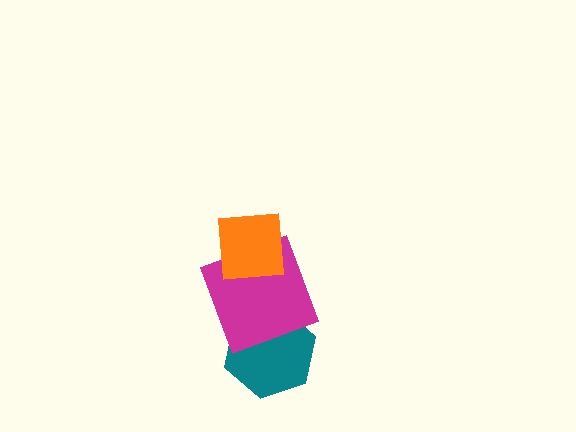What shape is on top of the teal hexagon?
The magenta square is on top of the teal hexagon.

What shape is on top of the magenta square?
The orange square is on top of the magenta square.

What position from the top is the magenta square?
The magenta square is 2nd from the top.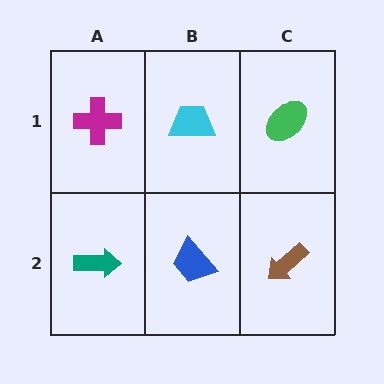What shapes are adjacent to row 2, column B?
A cyan trapezoid (row 1, column B), a teal arrow (row 2, column A), a brown arrow (row 2, column C).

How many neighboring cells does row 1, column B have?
3.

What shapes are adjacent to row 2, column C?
A green ellipse (row 1, column C), a blue trapezoid (row 2, column B).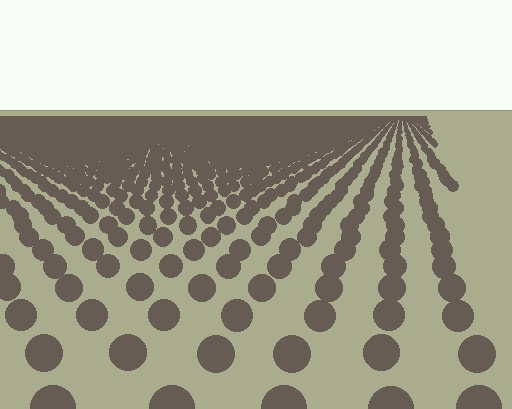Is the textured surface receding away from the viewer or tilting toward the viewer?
The surface is receding away from the viewer. Texture elements get smaller and denser toward the top.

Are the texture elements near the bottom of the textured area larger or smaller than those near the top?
Larger. Near the bottom, elements are closer to the viewer and appear at a bigger on-screen size.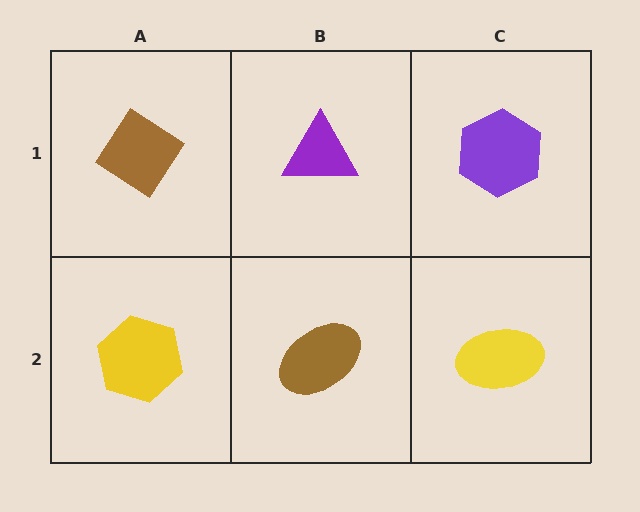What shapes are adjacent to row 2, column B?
A purple triangle (row 1, column B), a yellow hexagon (row 2, column A), a yellow ellipse (row 2, column C).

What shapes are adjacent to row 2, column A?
A brown diamond (row 1, column A), a brown ellipse (row 2, column B).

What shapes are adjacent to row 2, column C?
A purple hexagon (row 1, column C), a brown ellipse (row 2, column B).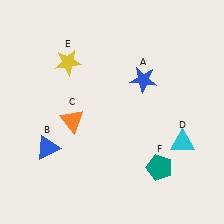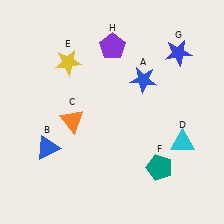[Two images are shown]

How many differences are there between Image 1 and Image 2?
There are 2 differences between the two images.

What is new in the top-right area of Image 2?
A purple pentagon (H) was added in the top-right area of Image 2.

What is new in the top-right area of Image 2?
A blue star (G) was added in the top-right area of Image 2.